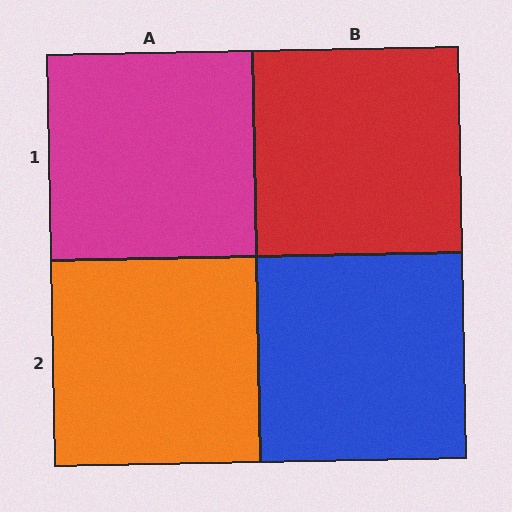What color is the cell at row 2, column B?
Blue.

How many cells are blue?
1 cell is blue.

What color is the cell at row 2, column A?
Orange.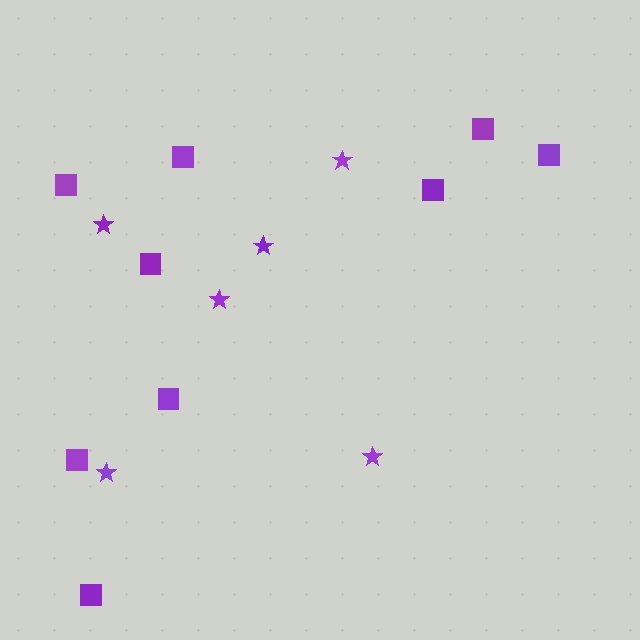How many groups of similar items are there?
There are 2 groups: one group of squares (9) and one group of stars (6).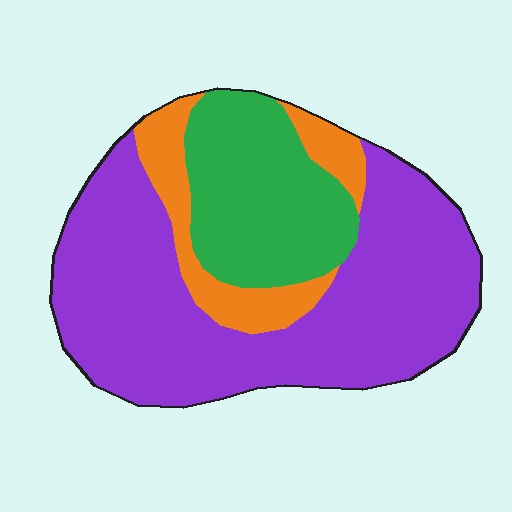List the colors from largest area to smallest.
From largest to smallest: purple, green, orange.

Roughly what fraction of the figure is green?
Green takes up about one quarter (1/4) of the figure.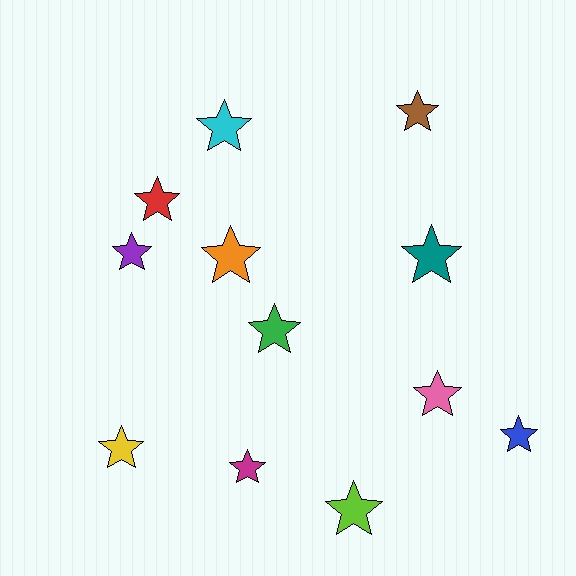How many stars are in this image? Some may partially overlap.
There are 12 stars.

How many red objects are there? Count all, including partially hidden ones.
There is 1 red object.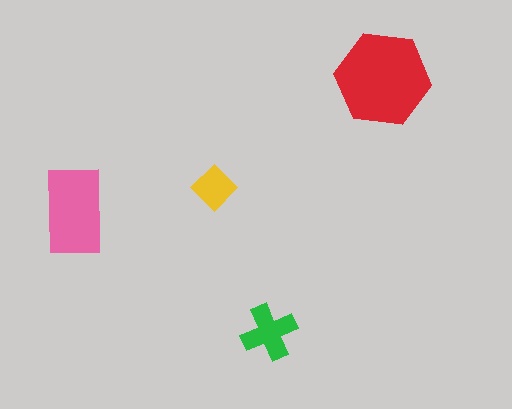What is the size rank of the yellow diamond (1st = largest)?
4th.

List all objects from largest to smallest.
The red hexagon, the pink rectangle, the green cross, the yellow diamond.